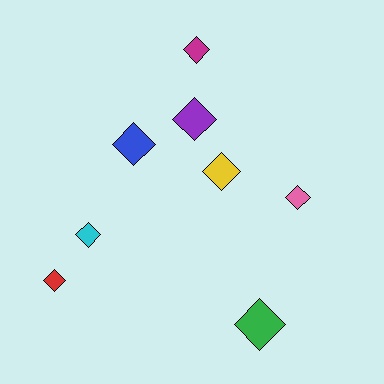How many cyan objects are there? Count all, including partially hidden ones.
There is 1 cyan object.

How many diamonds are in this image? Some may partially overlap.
There are 8 diamonds.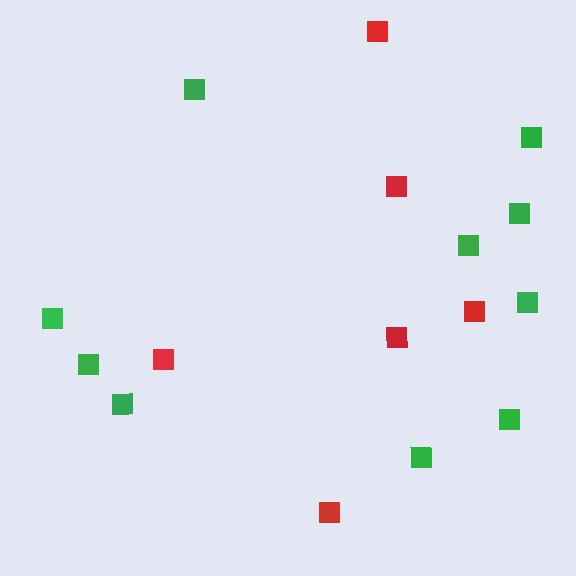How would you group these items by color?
There are 2 groups: one group of green squares (10) and one group of red squares (6).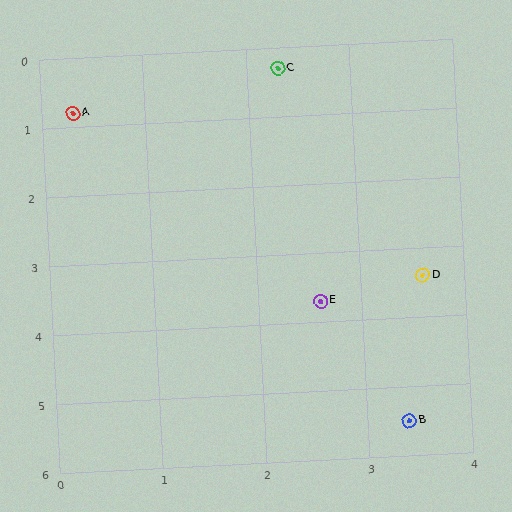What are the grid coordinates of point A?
Point A is at approximately (0.3, 0.8).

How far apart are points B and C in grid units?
Points B and C are about 5.3 grid units apart.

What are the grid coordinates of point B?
Point B is at approximately (3.4, 5.5).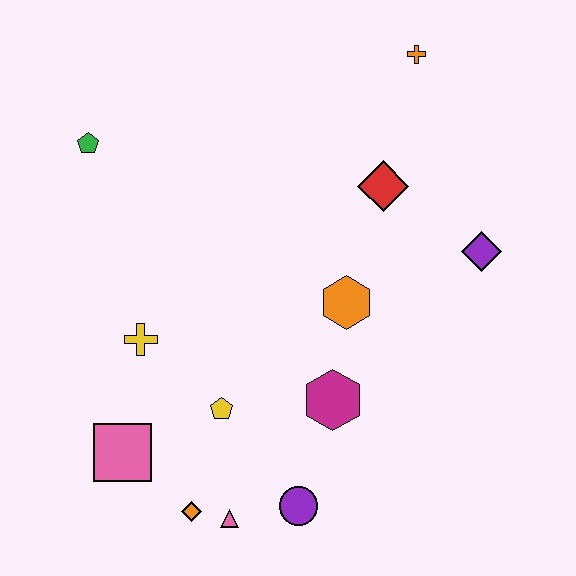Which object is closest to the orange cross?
The red diamond is closest to the orange cross.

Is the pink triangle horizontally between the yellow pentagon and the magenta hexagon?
Yes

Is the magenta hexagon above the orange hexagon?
No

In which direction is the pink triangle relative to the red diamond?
The pink triangle is below the red diamond.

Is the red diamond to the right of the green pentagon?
Yes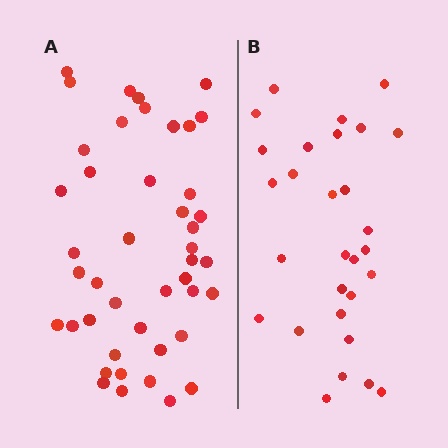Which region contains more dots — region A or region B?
Region A (the left region) has more dots.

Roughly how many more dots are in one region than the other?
Region A has approximately 15 more dots than region B.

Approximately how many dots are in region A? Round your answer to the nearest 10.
About 40 dots. (The exact count is 44, which rounds to 40.)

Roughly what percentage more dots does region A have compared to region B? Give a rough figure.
About 50% more.